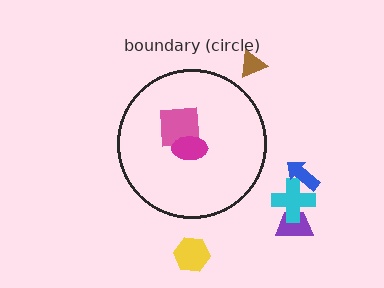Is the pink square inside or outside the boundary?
Inside.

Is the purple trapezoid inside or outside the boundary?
Outside.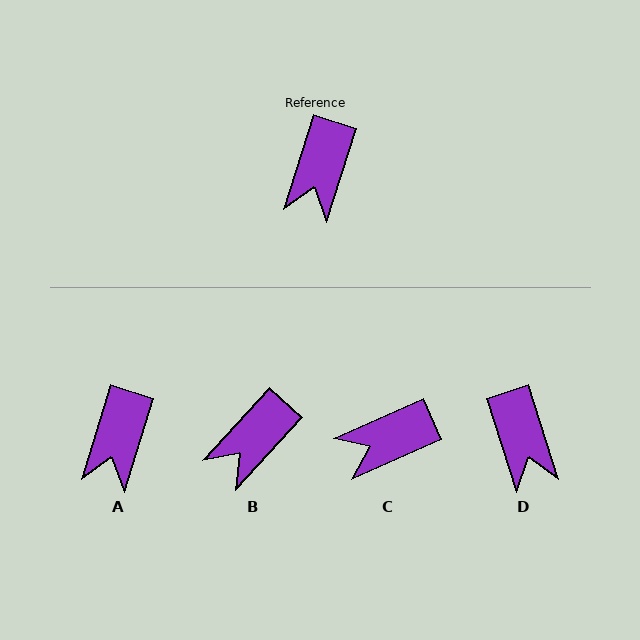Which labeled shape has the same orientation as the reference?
A.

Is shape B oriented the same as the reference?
No, it is off by about 25 degrees.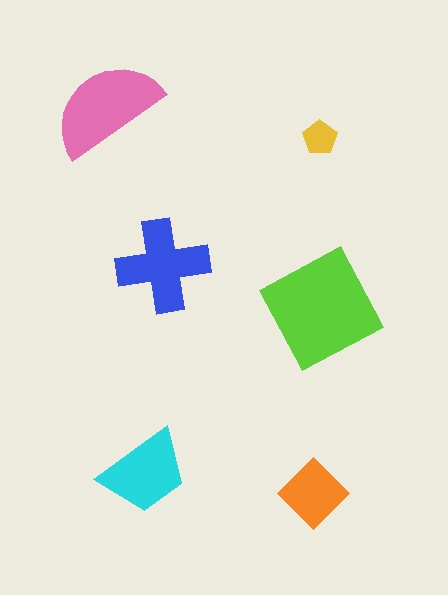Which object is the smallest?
The yellow pentagon.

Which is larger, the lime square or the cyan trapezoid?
The lime square.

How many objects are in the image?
There are 6 objects in the image.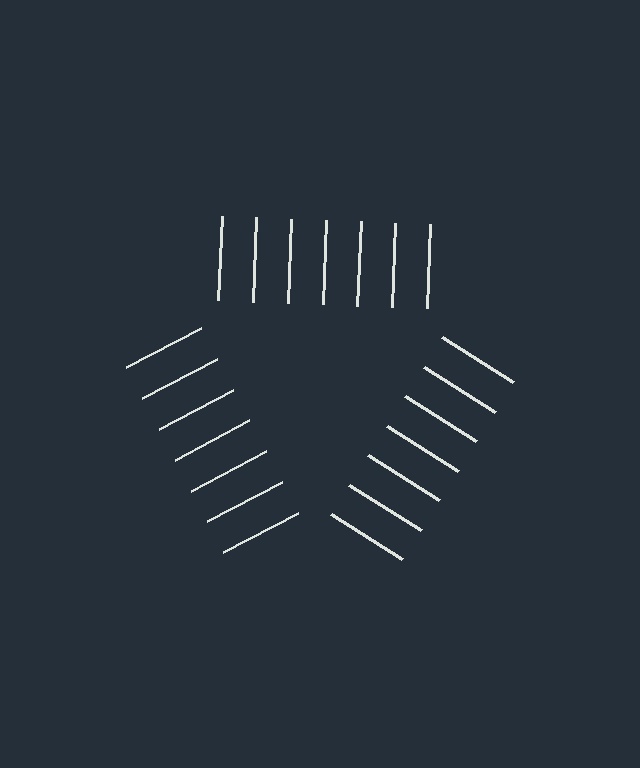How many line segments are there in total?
21 — 7 along each of the 3 edges.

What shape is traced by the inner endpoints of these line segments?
An illusory triangle — the line segments terminate on its edges but no continuous stroke is drawn.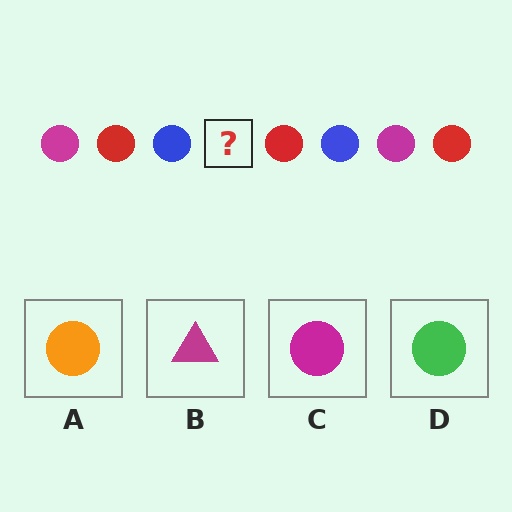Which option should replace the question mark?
Option C.